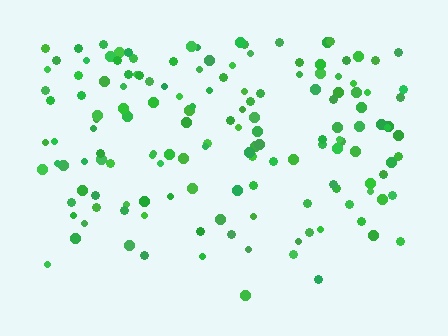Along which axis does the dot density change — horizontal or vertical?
Vertical.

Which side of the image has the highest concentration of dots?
The top.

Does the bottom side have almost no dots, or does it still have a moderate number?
Still a moderate number, just noticeably fewer than the top.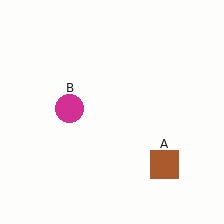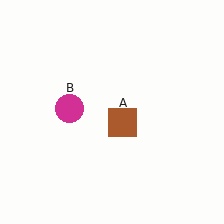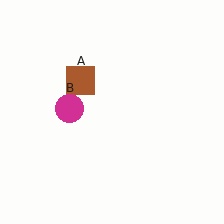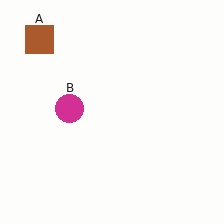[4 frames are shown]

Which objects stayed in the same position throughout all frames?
Magenta circle (object B) remained stationary.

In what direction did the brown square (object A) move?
The brown square (object A) moved up and to the left.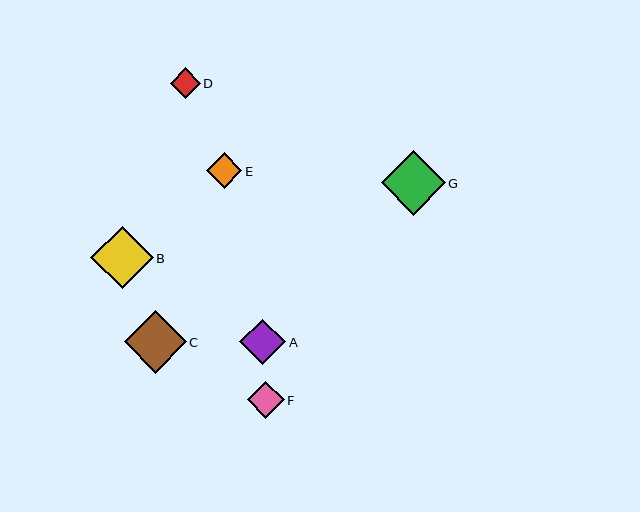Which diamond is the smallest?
Diamond D is the smallest with a size of approximately 30 pixels.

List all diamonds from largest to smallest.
From largest to smallest: G, B, C, A, F, E, D.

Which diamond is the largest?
Diamond G is the largest with a size of approximately 64 pixels.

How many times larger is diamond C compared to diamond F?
Diamond C is approximately 1.7 times the size of diamond F.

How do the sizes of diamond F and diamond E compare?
Diamond F and diamond E are approximately the same size.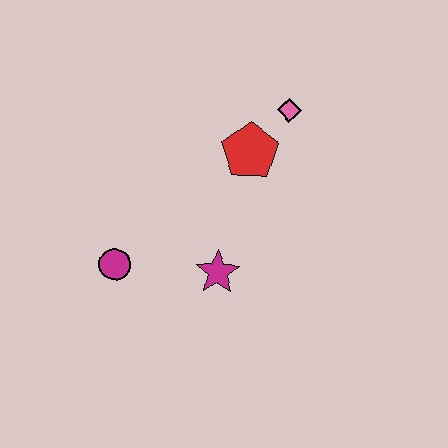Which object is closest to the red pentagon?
The pink diamond is closest to the red pentagon.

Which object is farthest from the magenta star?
The pink diamond is farthest from the magenta star.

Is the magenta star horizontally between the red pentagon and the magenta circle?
Yes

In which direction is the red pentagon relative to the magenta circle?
The red pentagon is to the right of the magenta circle.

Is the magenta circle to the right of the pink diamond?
No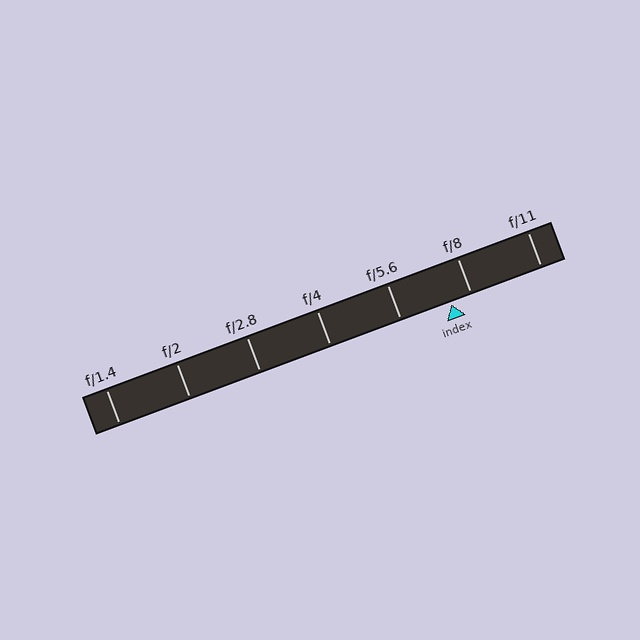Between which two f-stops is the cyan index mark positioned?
The index mark is between f/5.6 and f/8.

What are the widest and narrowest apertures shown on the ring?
The widest aperture shown is f/1.4 and the narrowest is f/11.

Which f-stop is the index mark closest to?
The index mark is closest to f/8.